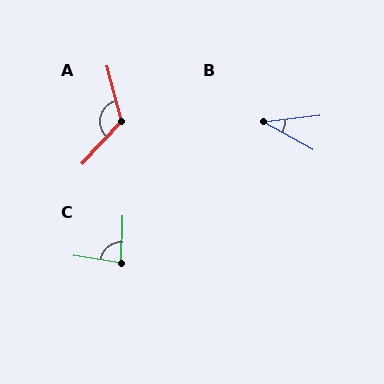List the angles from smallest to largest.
B (35°), C (83°), A (123°).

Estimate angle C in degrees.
Approximately 83 degrees.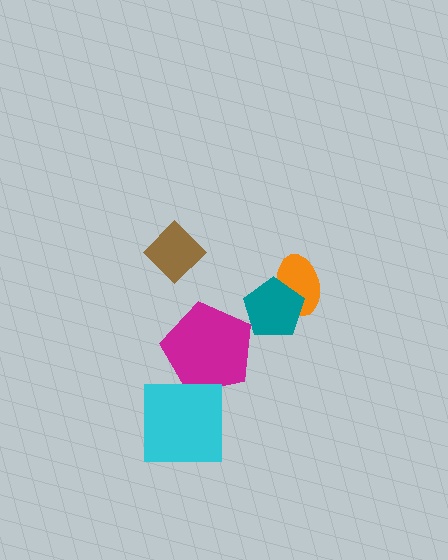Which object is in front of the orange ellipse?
The teal pentagon is in front of the orange ellipse.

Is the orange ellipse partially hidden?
Yes, it is partially covered by another shape.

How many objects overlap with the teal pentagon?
1 object overlaps with the teal pentagon.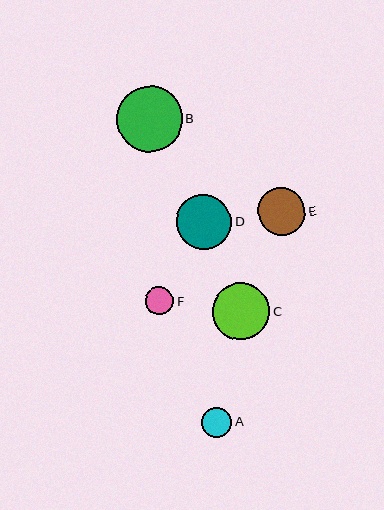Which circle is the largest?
Circle B is the largest with a size of approximately 66 pixels.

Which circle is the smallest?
Circle F is the smallest with a size of approximately 28 pixels.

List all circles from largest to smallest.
From largest to smallest: B, C, D, E, A, F.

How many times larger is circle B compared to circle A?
Circle B is approximately 2.2 times the size of circle A.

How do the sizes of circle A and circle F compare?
Circle A and circle F are approximately the same size.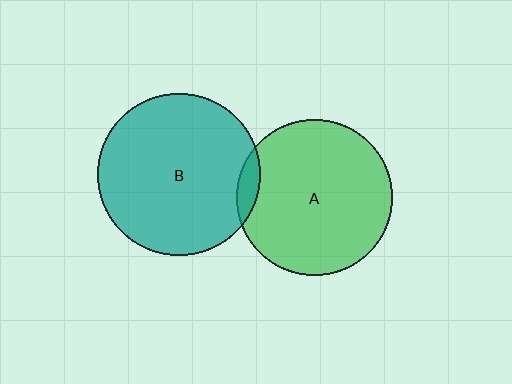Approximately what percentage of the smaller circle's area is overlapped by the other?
Approximately 5%.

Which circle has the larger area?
Circle B (teal).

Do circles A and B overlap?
Yes.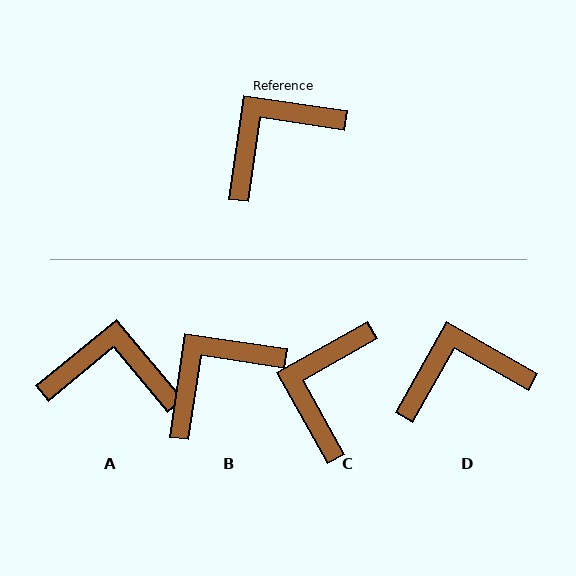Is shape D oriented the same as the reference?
No, it is off by about 21 degrees.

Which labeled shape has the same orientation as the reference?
B.